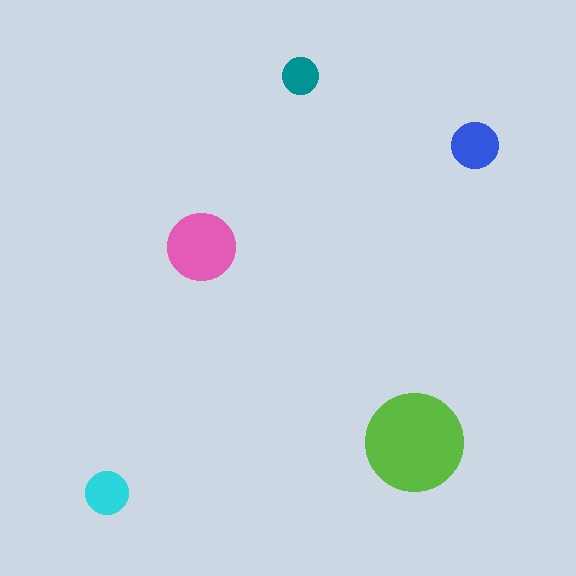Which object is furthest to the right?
The blue circle is rightmost.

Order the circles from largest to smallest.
the lime one, the pink one, the blue one, the cyan one, the teal one.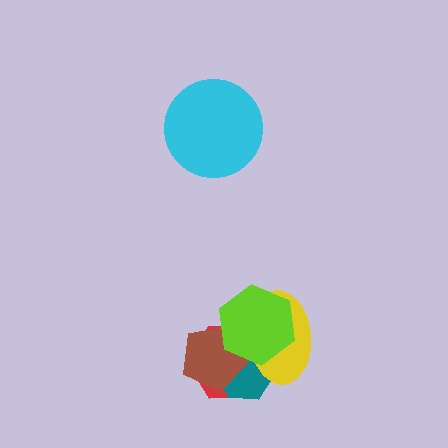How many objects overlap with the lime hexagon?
4 objects overlap with the lime hexagon.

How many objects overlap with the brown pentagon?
4 objects overlap with the brown pentagon.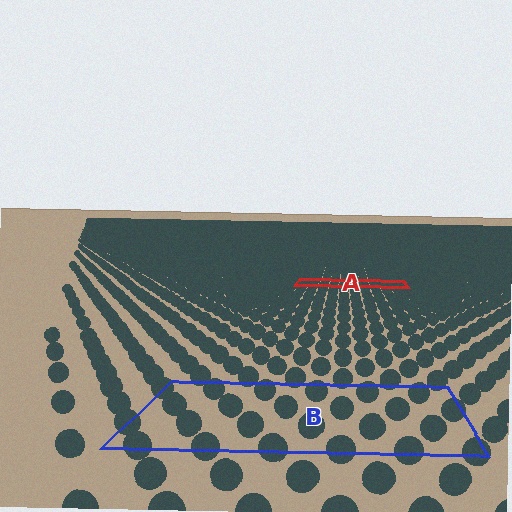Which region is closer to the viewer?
Region B is closer. The texture elements there are larger and more spread out.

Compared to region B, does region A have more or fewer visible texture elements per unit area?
Region A has more texture elements per unit area — they are packed more densely because it is farther away.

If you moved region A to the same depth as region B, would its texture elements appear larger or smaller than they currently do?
They would appear larger. At a closer depth, the same texture elements are projected at a bigger on-screen size.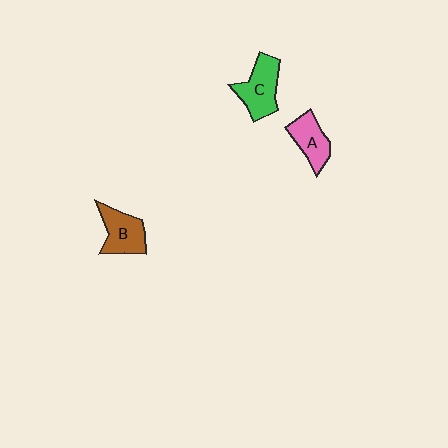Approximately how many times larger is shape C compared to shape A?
Approximately 1.3 times.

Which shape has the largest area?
Shape C (green).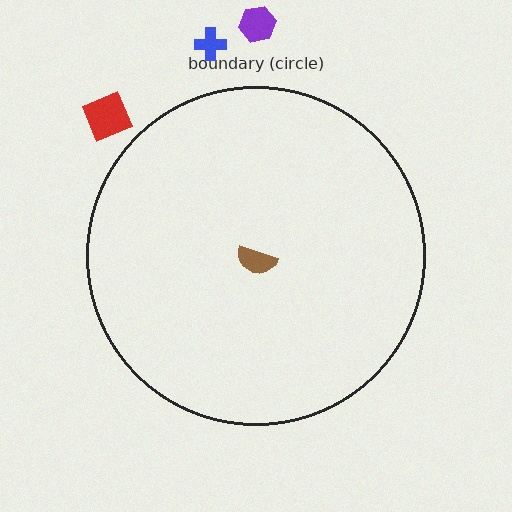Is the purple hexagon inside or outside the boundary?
Outside.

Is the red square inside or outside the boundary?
Outside.